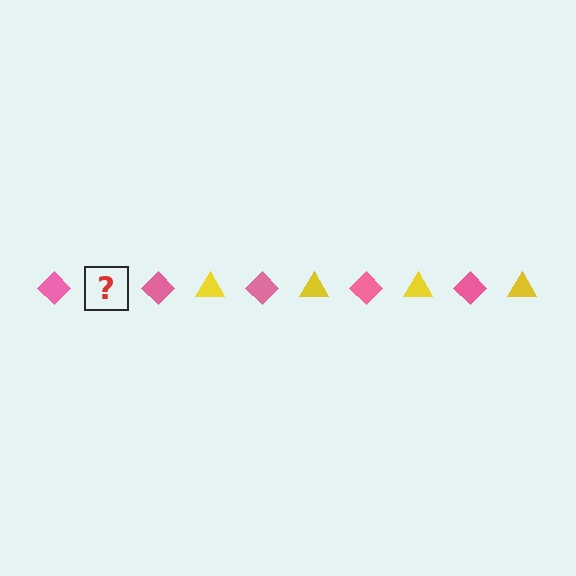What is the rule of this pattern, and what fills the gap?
The rule is that the pattern alternates between pink diamond and yellow triangle. The gap should be filled with a yellow triangle.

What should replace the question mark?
The question mark should be replaced with a yellow triangle.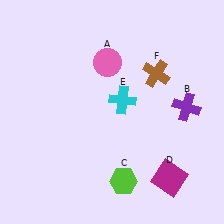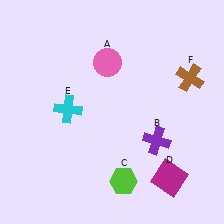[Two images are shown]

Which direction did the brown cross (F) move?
The brown cross (F) moved right.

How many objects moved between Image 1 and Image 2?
3 objects moved between the two images.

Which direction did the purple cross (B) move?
The purple cross (B) moved down.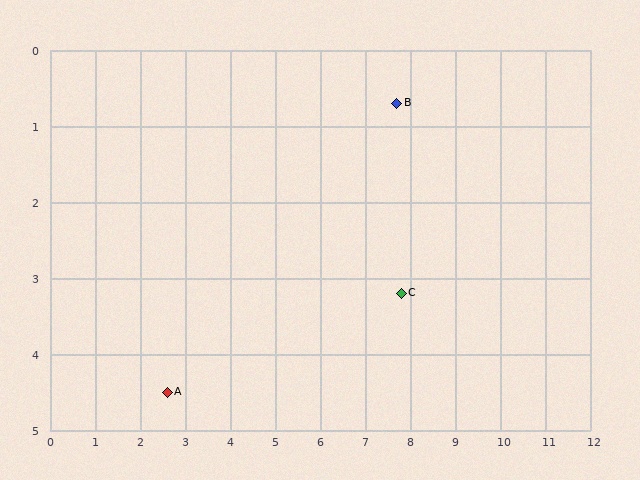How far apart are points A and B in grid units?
Points A and B are about 6.4 grid units apart.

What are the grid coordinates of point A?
Point A is at approximately (2.6, 4.5).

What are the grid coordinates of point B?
Point B is at approximately (7.7, 0.7).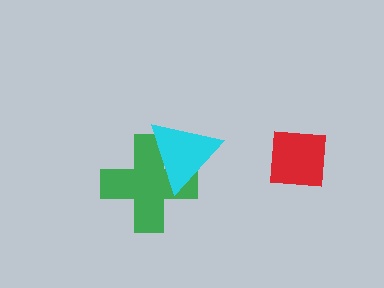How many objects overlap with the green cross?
1 object overlaps with the green cross.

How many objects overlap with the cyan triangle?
1 object overlaps with the cyan triangle.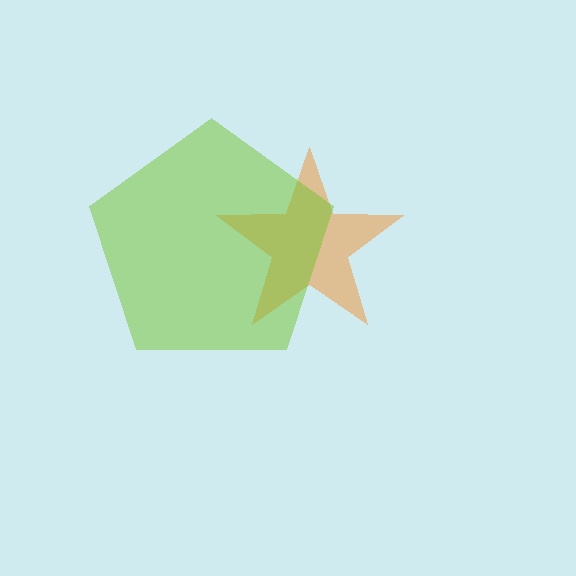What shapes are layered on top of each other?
The layered shapes are: an orange star, a lime pentagon.